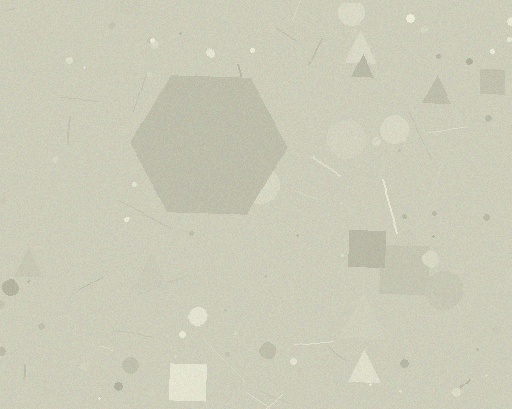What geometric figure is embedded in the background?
A hexagon is embedded in the background.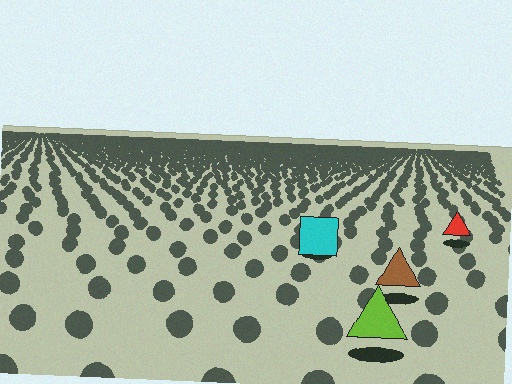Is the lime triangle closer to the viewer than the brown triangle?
Yes. The lime triangle is closer — you can tell from the texture gradient: the ground texture is coarser near it.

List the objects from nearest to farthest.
From nearest to farthest: the lime triangle, the brown triangle, the cyan square, the red triangle.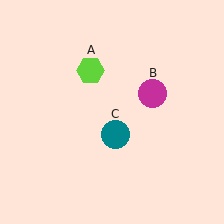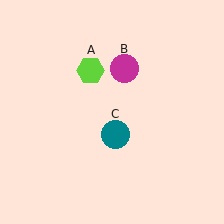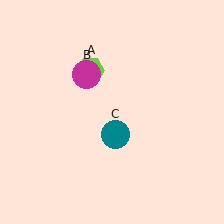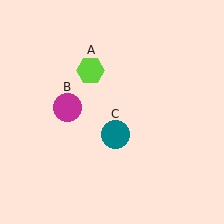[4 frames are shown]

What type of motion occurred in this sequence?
The magenta circle (object B) rotated counterclockwise around the center of the scene.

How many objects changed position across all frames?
1 object changed position: magenta circle (object B).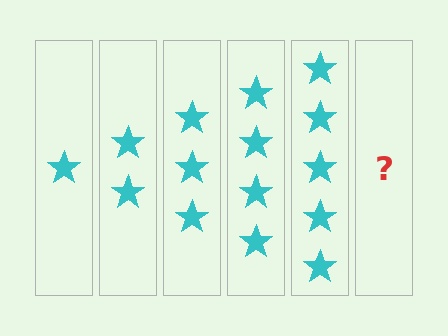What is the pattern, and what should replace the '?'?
The pattern is that each step adds one more star. The '?' should be 6 stars.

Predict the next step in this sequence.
The next step is 6 stars.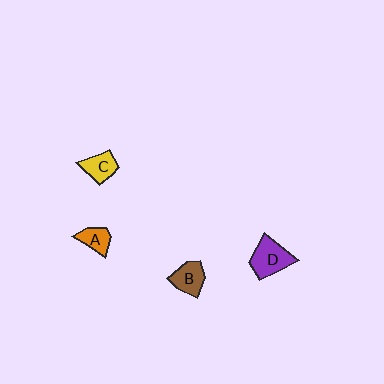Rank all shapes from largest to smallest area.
From largest to smallest: D (purple), B (brown), C (yellow), A (orange).